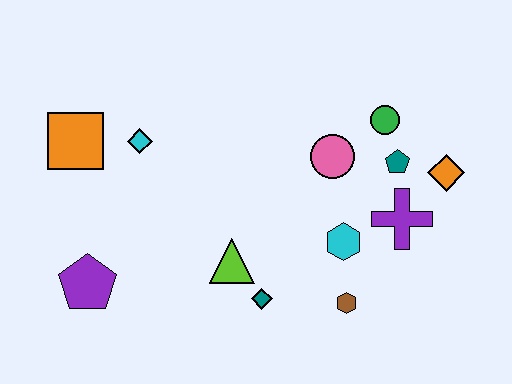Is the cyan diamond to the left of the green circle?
Yes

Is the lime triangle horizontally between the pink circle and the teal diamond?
No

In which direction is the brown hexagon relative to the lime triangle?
The brown hexagon is to the right of the lime triangle.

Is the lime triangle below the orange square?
Yes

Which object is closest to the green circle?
The teal pentagon is closest to the green circle.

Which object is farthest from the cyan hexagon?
The orange square is farthest from the cyan hexagon.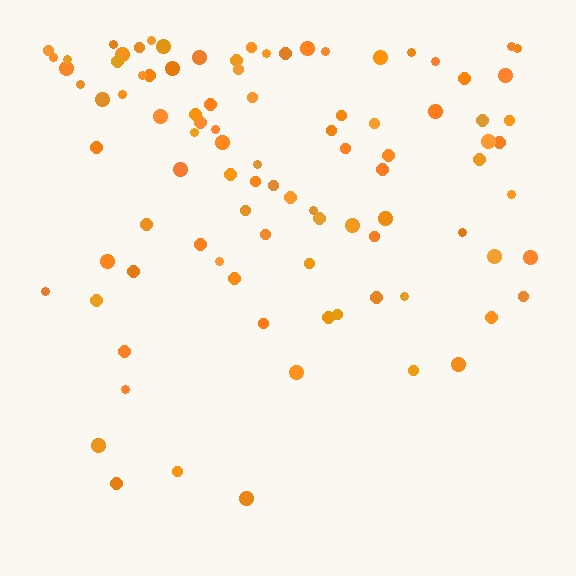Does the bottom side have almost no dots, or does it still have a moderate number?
Still a moderate number, just noticeably fewer than the top.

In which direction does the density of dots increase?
From bottom to top, with the top side densest.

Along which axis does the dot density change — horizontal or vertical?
Vertical.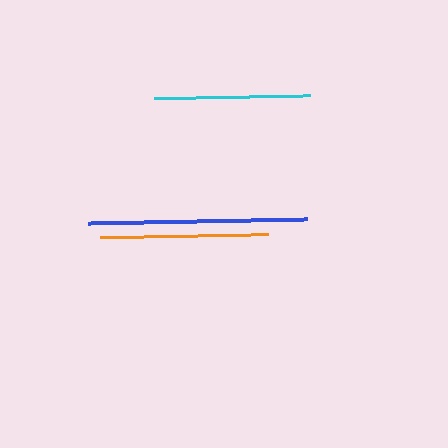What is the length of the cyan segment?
The cyan segment is approximately 156 pixels long.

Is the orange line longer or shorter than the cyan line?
The orange line is longer than the cyan line.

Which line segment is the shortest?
The cyan line is the shortest at approximately 156 pixels.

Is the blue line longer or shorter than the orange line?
The blue line is longer than the orange line.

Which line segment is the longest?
The blue line is the longest at approximately 219 pixels.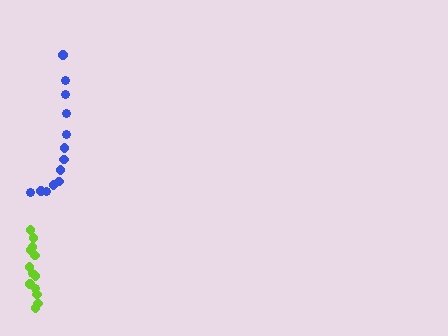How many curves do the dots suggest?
There are 2 distinct paths.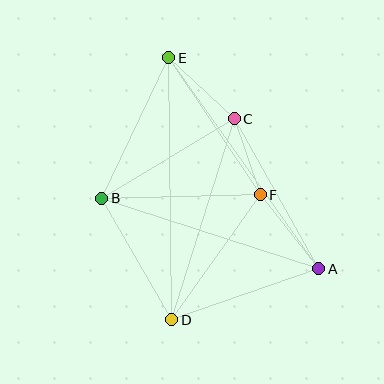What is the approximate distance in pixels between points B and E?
The distance between B and E is approximately 156 pixels.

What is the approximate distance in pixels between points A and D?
The distance between A and D is approximately 156 pixels.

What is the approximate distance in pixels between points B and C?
The distance between B and C is approximately 154 pixels.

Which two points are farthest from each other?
Points D and E are farthest from each other.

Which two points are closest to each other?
Points C and F are closest to each other.